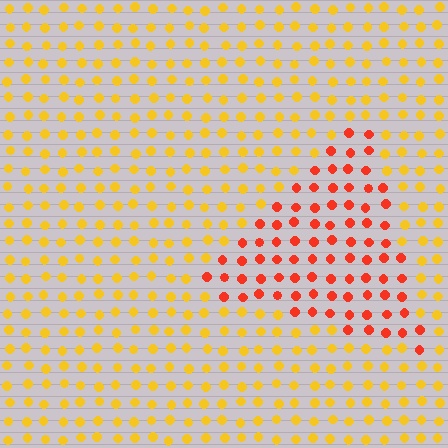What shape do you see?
I see a triangle.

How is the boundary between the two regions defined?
The boundary is defined purely by a slight shift in hue (about 41 degrees). Spacing, size, and orientation are identical on both sides.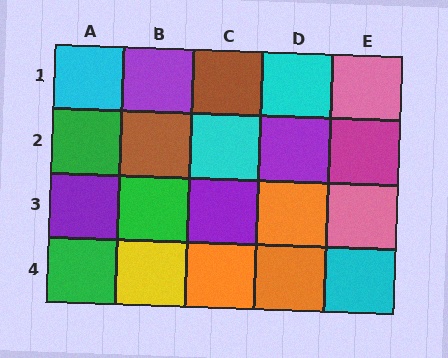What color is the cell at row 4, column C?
Orange.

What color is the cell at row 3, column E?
Pink.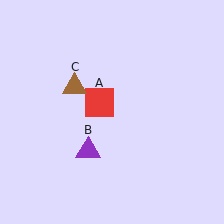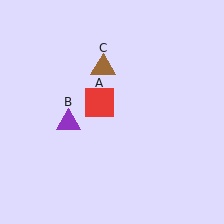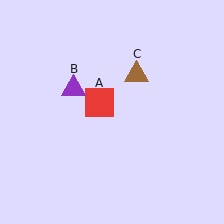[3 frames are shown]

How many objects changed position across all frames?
2 objects changed position: purple triangle (object B), brown triangle (object C).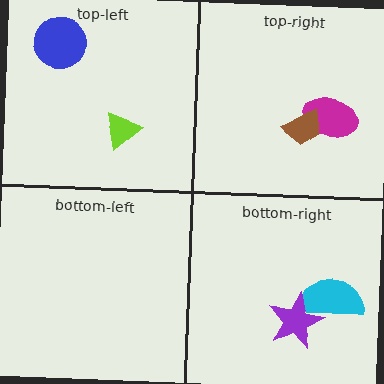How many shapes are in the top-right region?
2.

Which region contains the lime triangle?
The top-left region.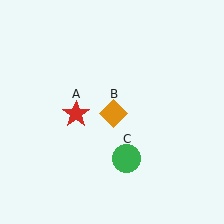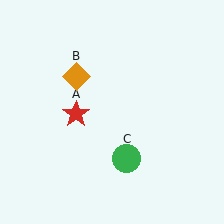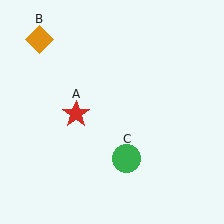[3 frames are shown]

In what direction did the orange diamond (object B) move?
The orange diamond (object B) moved up and to the left.